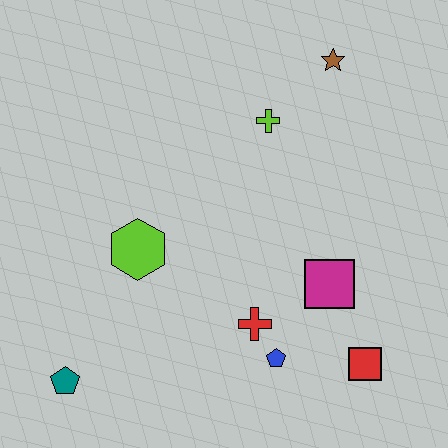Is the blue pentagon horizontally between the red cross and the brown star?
Yes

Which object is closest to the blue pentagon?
The red cross is closest to the blue pentagon.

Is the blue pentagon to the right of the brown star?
No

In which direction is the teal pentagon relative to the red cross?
The teal pentagon is to the left of the red cross.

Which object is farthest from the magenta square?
The teal pentagon is farthest from the magenta square.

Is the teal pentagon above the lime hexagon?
No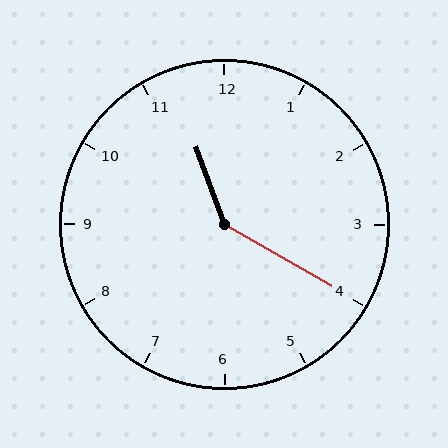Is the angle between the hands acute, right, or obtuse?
It is obtuse.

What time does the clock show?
11:20.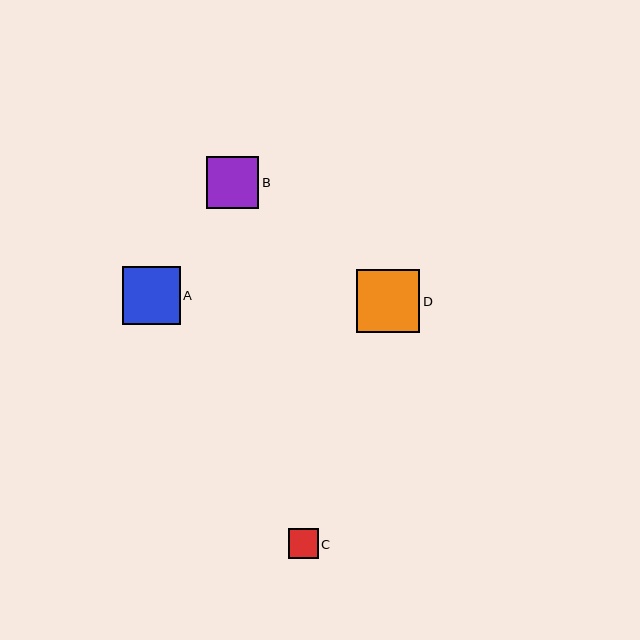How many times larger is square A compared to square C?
Square A is approximately 2.0 times the size of square C.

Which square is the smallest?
Square C is the smallest with a size of approximately 29 pixels.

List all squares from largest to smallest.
From largest to smallest: D, A, B, C.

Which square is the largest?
Square D is the largest with a size of approximately 63 pixels.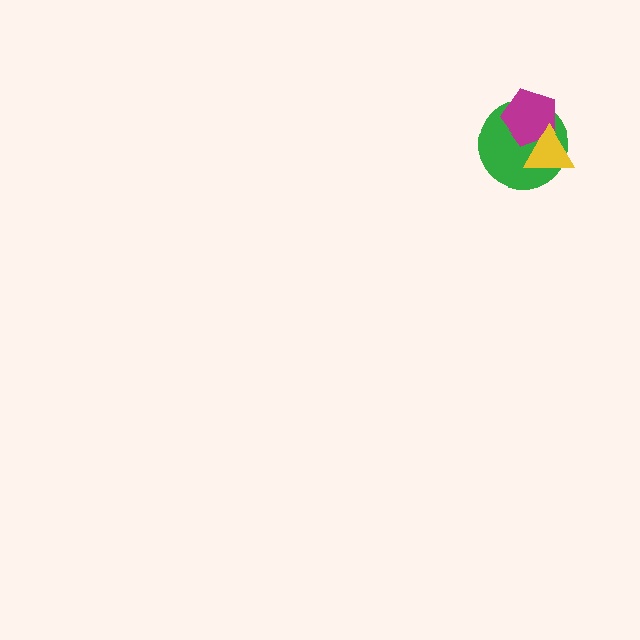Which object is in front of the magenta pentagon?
The yellow triangle is in front of the magenta pentagon.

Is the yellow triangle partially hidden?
No, no other shape covers it.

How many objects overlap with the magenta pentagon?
2 objects overlap with the magenta pentagon.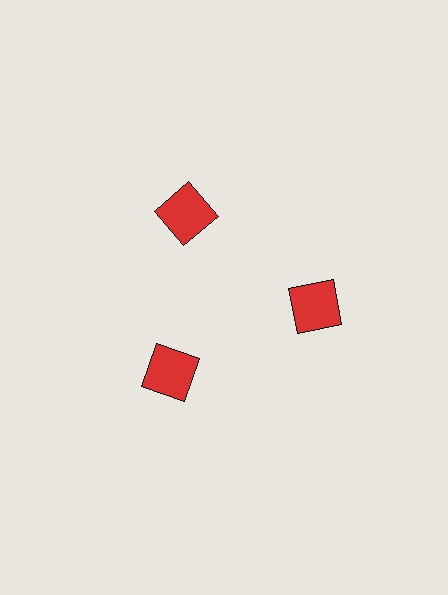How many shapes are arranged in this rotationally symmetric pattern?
There are 3 shapes, arranged in 3 groups of 1.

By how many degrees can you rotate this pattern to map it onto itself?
The pattern maps onto itself every 120 degrees of rotation.